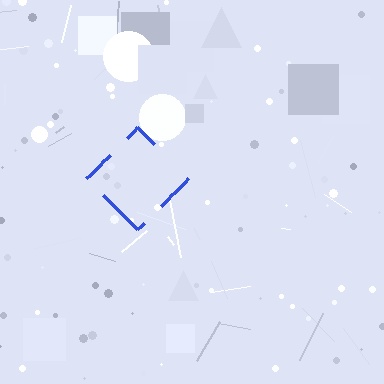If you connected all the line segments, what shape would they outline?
They would outline a diamond.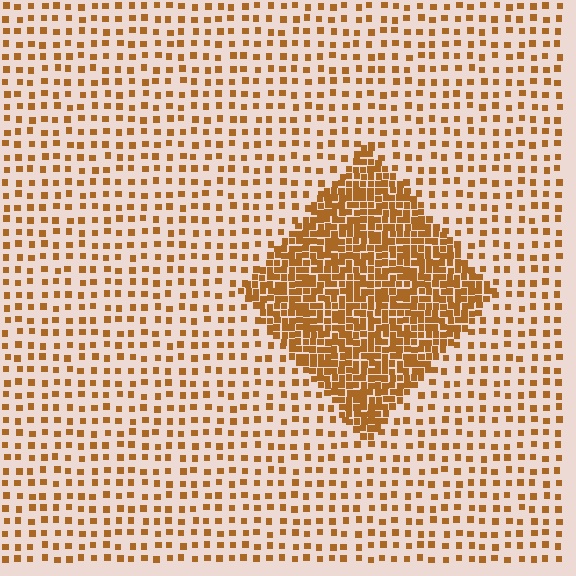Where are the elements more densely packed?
The elements are more densely packed inside the diamond boundary.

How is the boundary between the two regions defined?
The boundary is defined by a change in element density (approximately 3.0x ratio). All elements are the same color, size, and shape.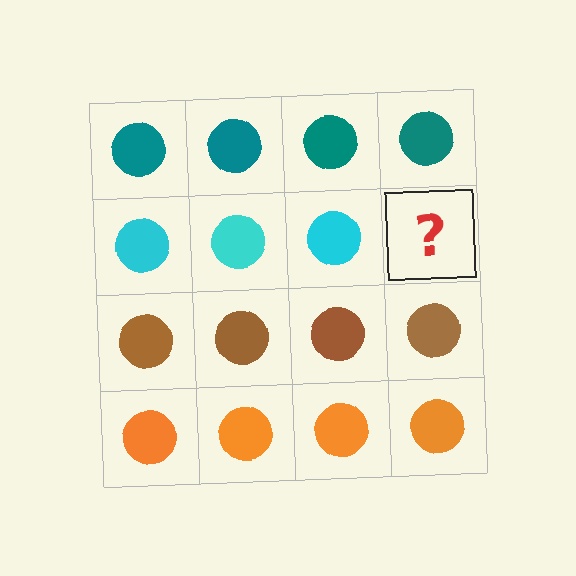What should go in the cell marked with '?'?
The missing cell should contain a cyan circle.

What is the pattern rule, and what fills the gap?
The rule is that each row has a consistent color. The gap should be filled with a cyan circle.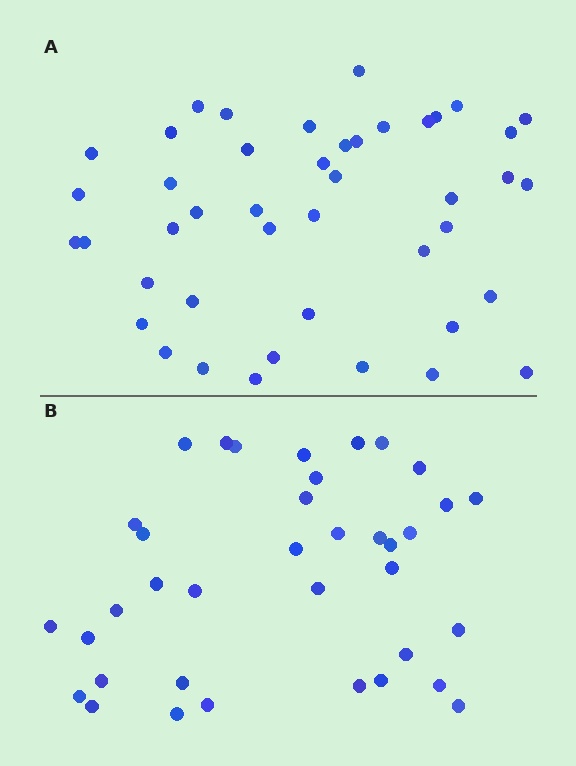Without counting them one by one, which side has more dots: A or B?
Region A (the top region) has more dots.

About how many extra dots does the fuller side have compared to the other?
Region A has roughly 8 or so more dots than region B.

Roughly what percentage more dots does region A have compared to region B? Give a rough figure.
About 20% more.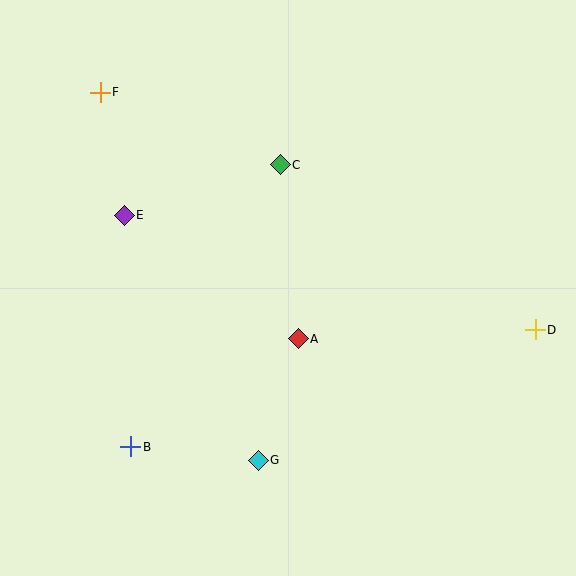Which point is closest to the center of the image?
Point A at (298, 339) is closest to the center.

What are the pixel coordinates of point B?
Point B is at (131, 447).